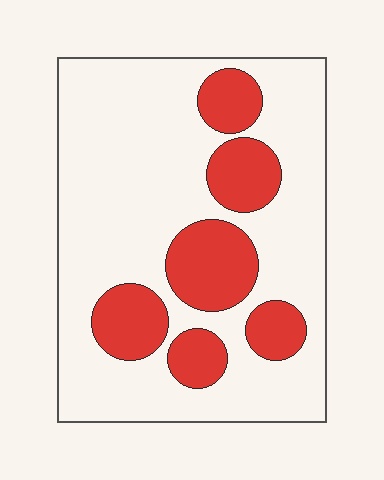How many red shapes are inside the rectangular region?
6.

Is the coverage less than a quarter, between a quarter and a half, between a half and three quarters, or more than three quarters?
Between a quarter and a half.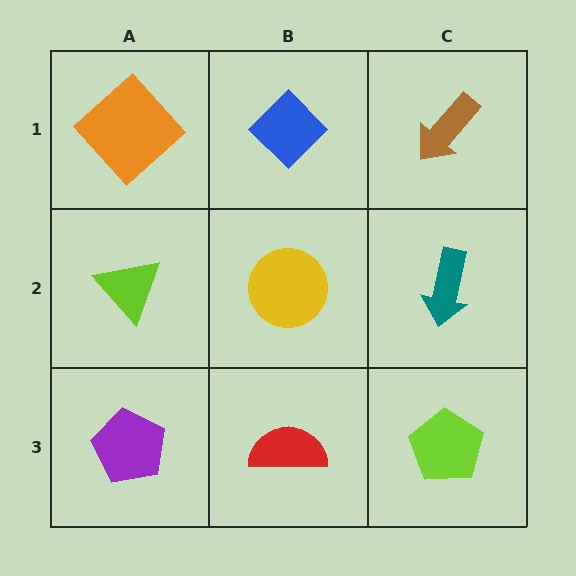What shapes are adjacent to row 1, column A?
A lime triangle (row 2, column A), a blue diamond (row 1, column B).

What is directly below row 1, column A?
A lime triangle.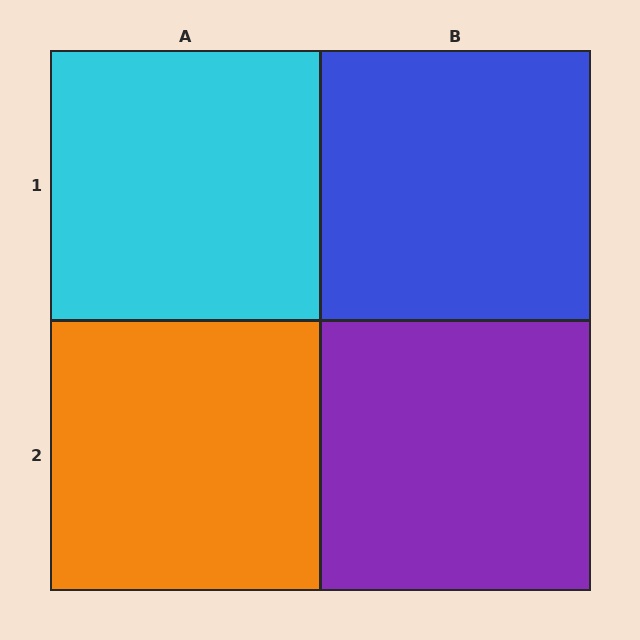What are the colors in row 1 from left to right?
Cyan, blue.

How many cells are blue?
1 cell is blue.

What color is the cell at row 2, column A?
Orange.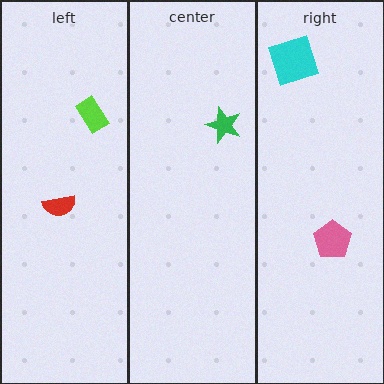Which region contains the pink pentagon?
The right region.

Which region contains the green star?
The center region.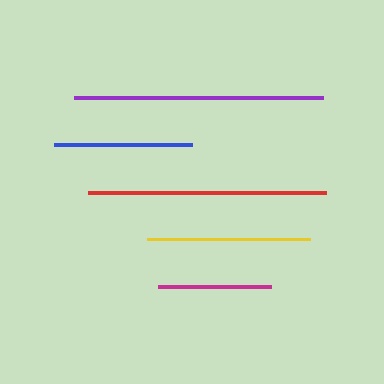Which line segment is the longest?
The purple line is the longest at approximately 249 pixels.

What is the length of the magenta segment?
The magenta segment is approximately 113 pixels long.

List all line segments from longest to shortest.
From longest to shortest: purple, red, yellow, blue, magenta.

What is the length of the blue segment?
The blue segment is approximately 138 pixels long.